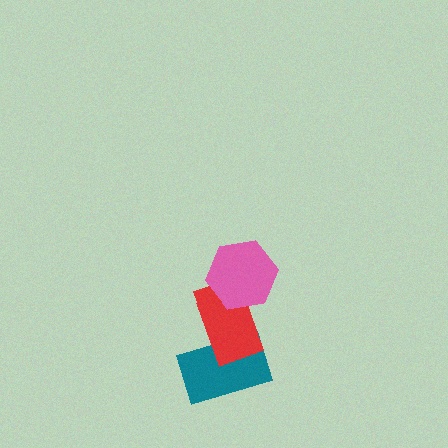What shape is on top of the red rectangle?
The pink hexagon is on top of the red rectangle.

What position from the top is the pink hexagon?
The pink hexagon is 1st from the top.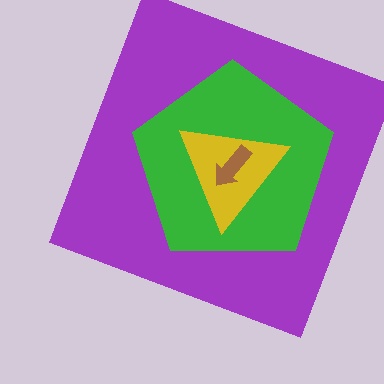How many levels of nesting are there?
4.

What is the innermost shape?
The brown arrow.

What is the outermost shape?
The purple square.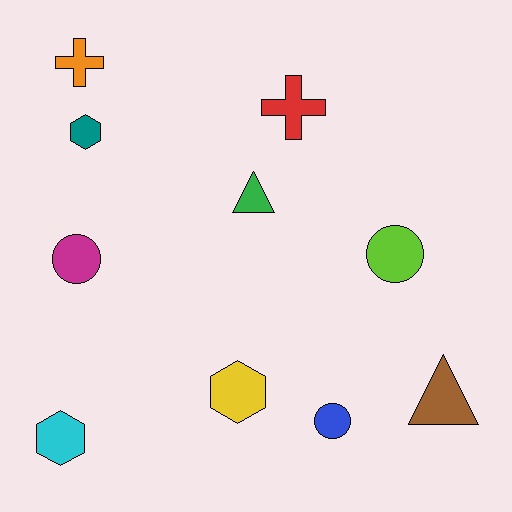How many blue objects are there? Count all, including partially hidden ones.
There is 1 blue object.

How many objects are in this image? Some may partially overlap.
There are 10 objects.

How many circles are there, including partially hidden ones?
There are 3 circles.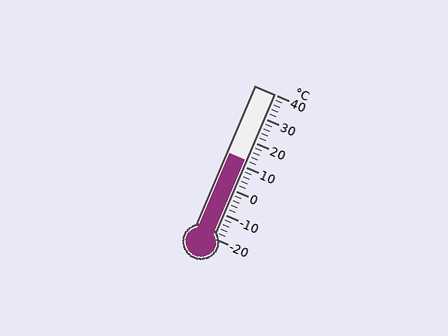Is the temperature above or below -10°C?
The temperature is above -10°C.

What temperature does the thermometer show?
The thermometer shows approximately 12°C.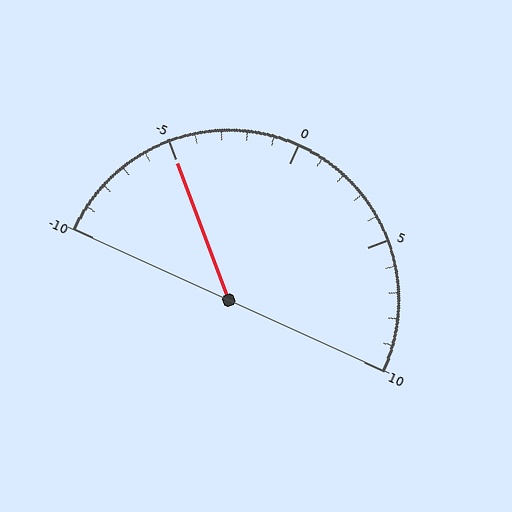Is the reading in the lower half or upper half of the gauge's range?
The reading is in the lower half of the range (-10 to 10).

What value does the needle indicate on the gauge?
The needle indicates approximately -5.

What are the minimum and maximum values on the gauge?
The gauge ranges from -10 to 10.